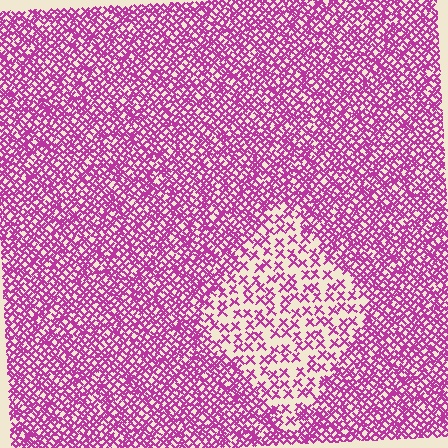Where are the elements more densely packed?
The elements are more densely packed outside the diamond boundary.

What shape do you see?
I see a diamond.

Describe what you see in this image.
The image contains small magenta elements arranged at two different densities. A diamond-shaped region is visible where the elements are less densely packed than the surrounding area.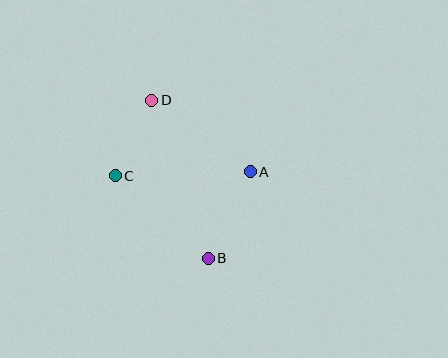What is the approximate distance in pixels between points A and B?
The distance between A and B is approximately 96 pixels.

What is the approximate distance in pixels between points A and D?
The distance between A and D is approximately 122 pixels.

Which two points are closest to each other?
Points C and D are closest to each other.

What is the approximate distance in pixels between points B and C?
The distance between B and C is approximately 124 pixels.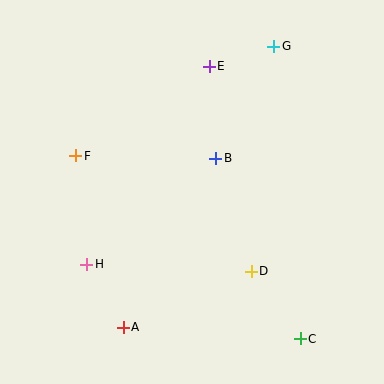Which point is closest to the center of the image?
Point B at (216, 158) is closest to the center.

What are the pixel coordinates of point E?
Point E is at (209, 66).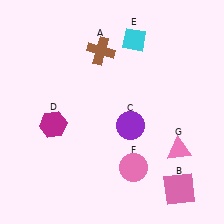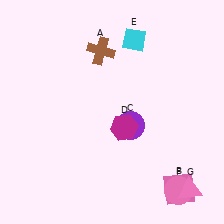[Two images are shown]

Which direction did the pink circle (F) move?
The pink circle (F) moved right.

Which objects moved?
The objects that moved are: the magenta hexagon (D), the pink circle (F), the pink triangle (G).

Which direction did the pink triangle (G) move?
The pink triangle (G) moved down.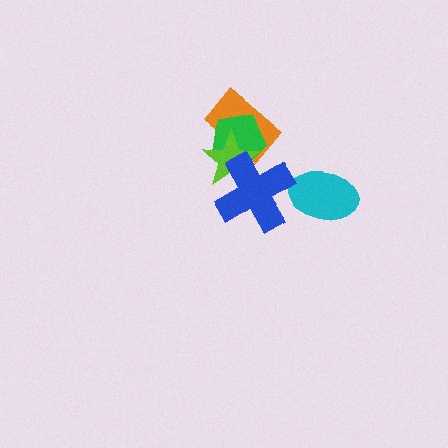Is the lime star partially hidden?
Yes, it is partially covered by another shape.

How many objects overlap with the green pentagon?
3 objects overlap with the green pentagon.